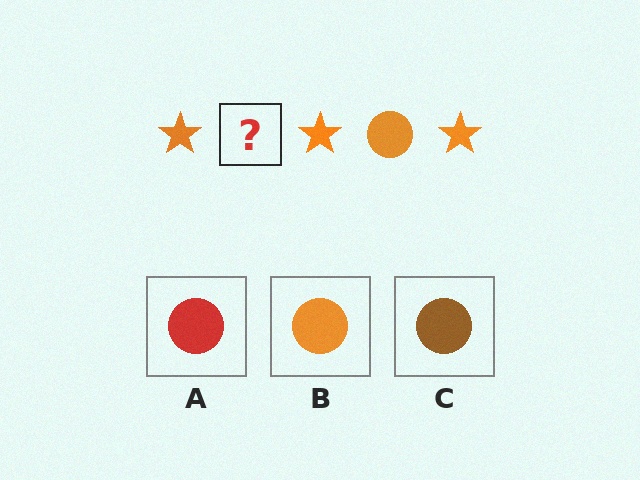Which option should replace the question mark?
Option B.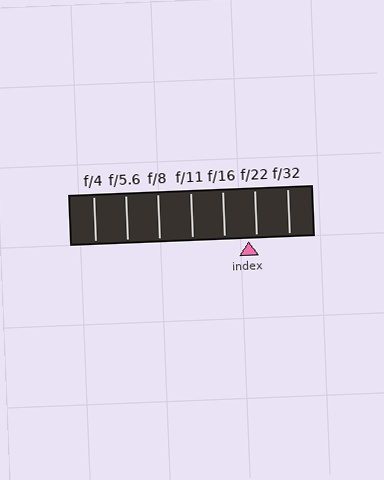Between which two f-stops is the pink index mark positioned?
The index mark is between f/16 and f/22.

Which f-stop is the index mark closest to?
The index mark is closest to f/22.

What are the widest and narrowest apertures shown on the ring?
The widest aperture shown is f/4 and the narrowest is f/32.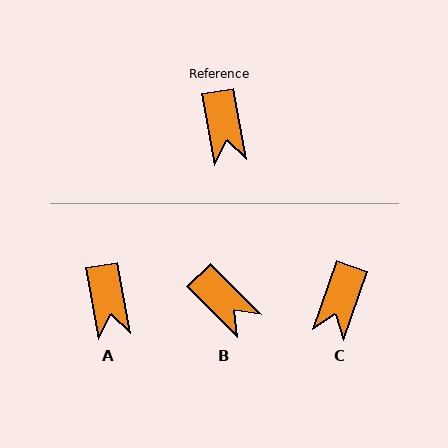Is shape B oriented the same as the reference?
No, it is off by about 35 degrees.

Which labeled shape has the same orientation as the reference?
A.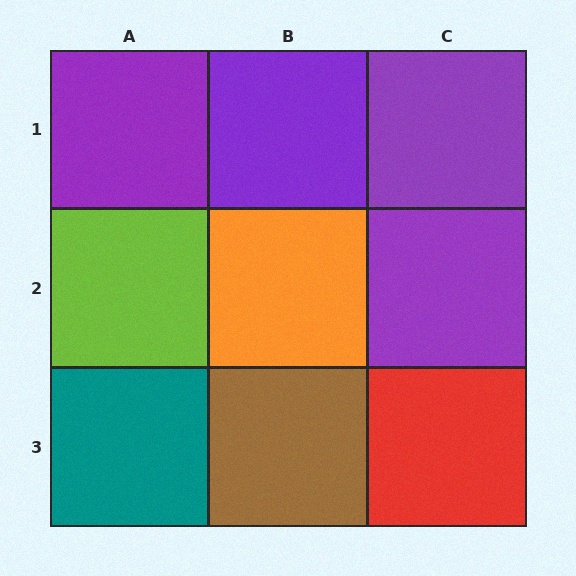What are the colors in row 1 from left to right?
Purple, purple, purple.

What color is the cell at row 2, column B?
Orange.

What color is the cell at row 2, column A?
Lime.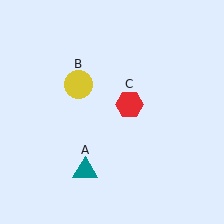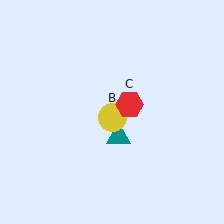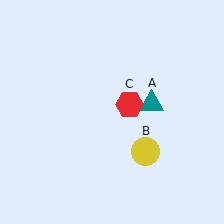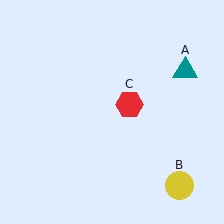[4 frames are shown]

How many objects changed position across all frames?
2 objects changed position: teal triangle (object A), yellow circle (object B).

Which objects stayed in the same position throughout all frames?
Red hexagon (object C) remained stationary.